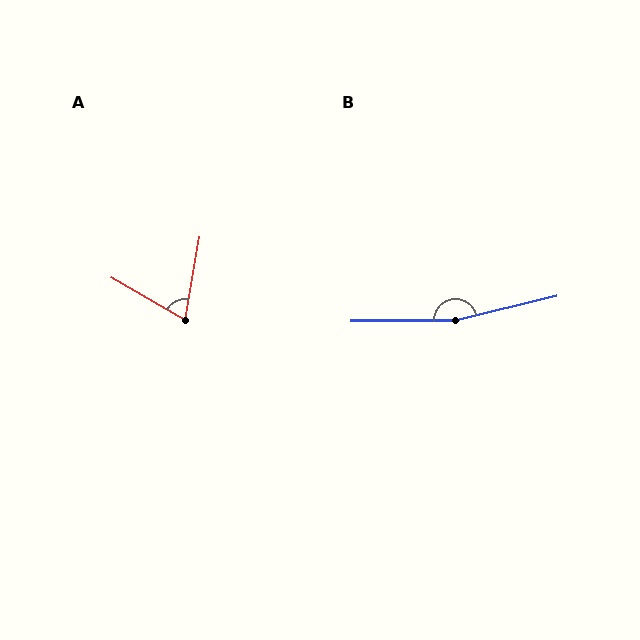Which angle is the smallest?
A, at approximately 70 degrees.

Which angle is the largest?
B, at approximately 167 degrees.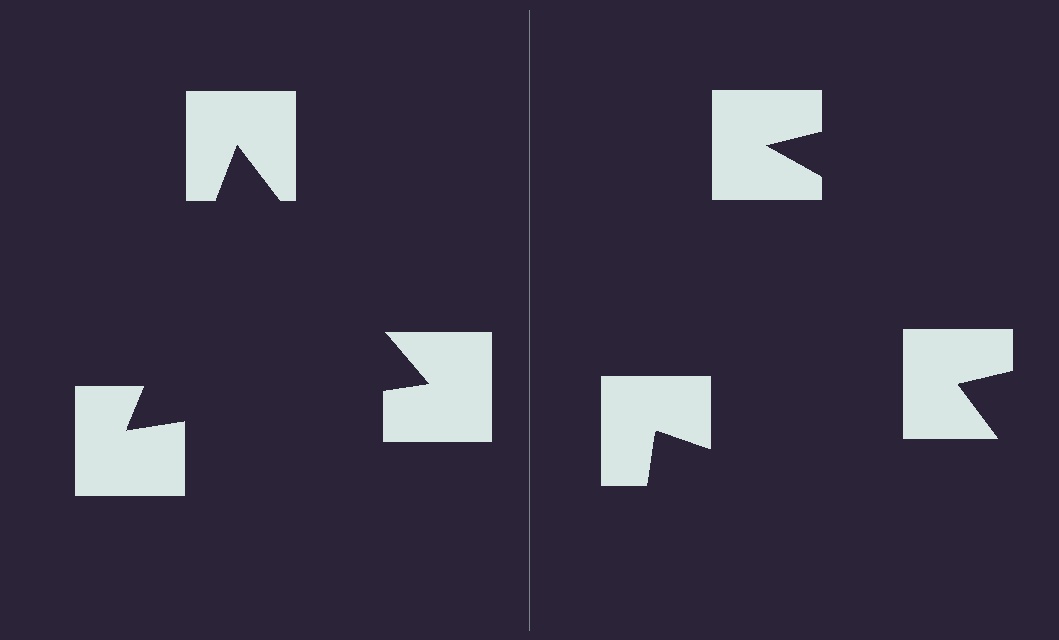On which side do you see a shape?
An illusory triangle appears on the left side. On the right side the wedge cuts are rotated, so no coherent shape forms.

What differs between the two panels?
The notched squares are positioned identically on both sides; only the wedge orientations differ. On the left they align to a triangle; on the right they are misaligned.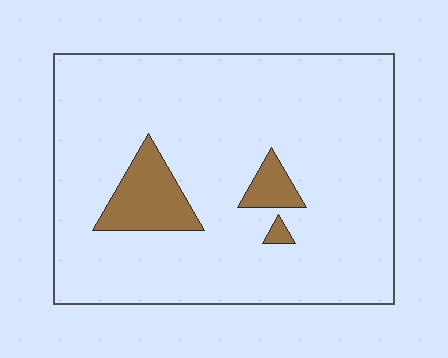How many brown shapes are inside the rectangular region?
3.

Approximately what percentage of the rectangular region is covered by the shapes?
Approximately 10%.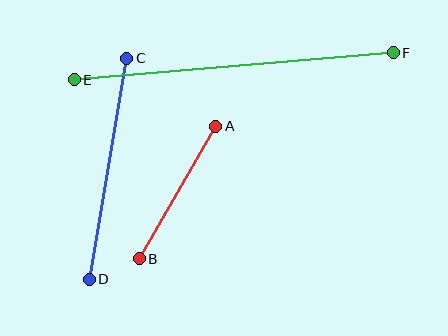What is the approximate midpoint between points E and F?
The midpoint is at approximately (234, 66) pixels.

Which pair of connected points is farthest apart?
Points E and F are farthest apart.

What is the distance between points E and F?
The distance is approximately 320 pixels.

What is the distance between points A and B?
The distance is approximately 153 pixels.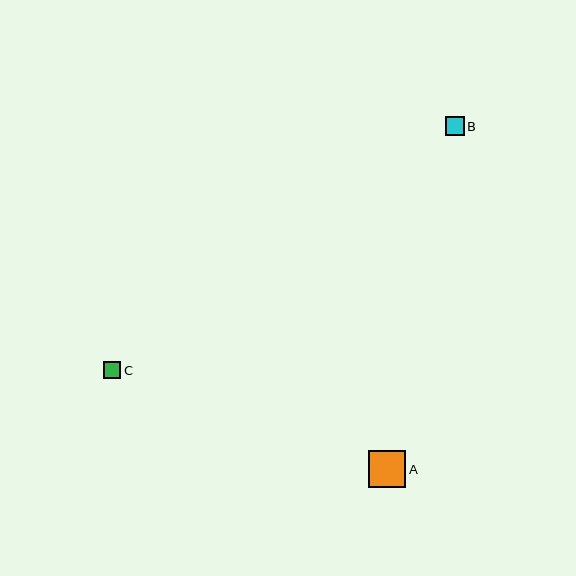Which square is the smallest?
Square C is the smallest with a size of approximately 17 pixels.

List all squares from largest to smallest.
From largest to smallest: A, B, C.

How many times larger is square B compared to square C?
Square B is approximately 1.1 times the size of square C.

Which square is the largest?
Square A is the largest with a size of approximately 37 pixels.